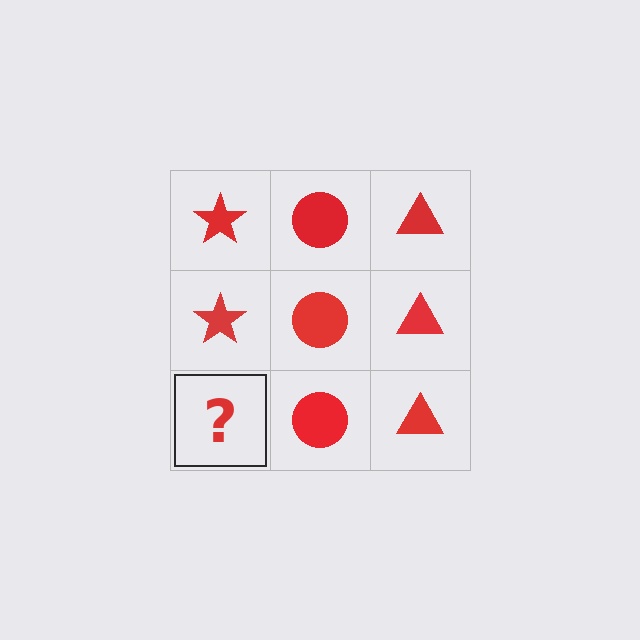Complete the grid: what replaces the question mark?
The question mark should be replaced with a red star.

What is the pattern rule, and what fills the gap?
The rule is that each column has a consistent shape. The gap should be filled with a red star.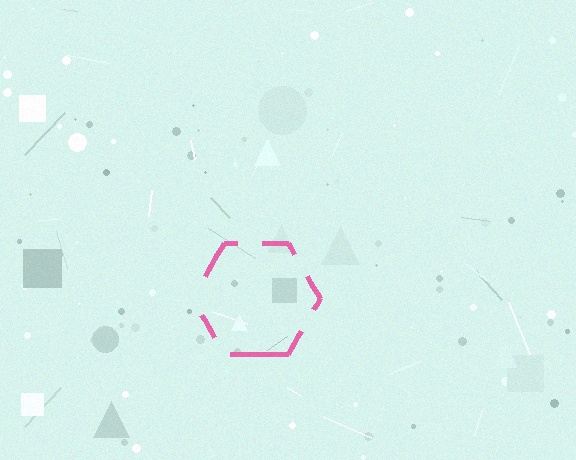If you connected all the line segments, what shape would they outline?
They would outline a hexagon.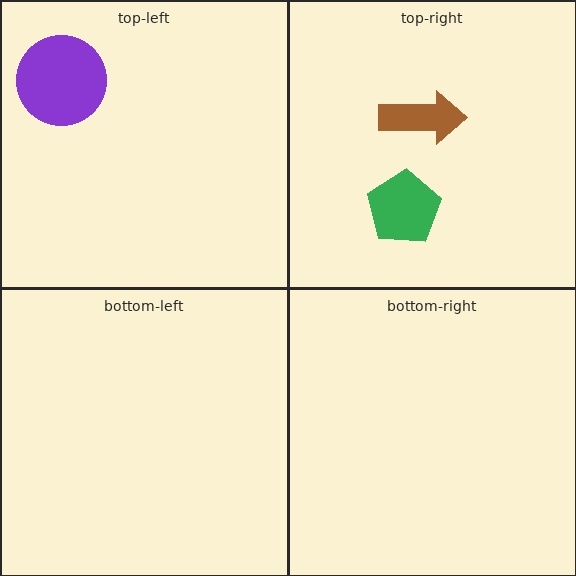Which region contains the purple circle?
The top-left region.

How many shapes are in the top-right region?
2.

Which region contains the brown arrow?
The top-right region.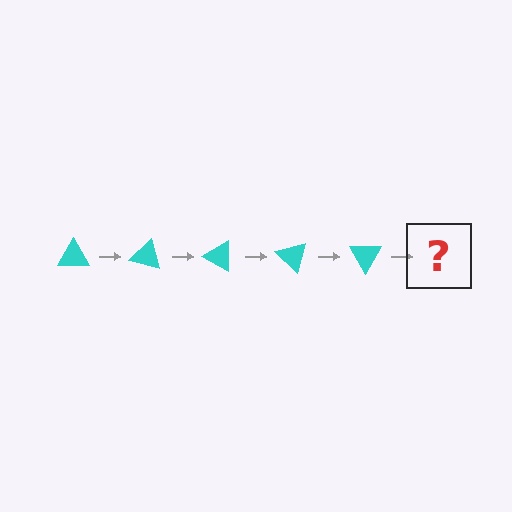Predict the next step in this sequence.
The next step is a cyan triangle rotated 75 degrees.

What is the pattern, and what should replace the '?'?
The pattern is that the triangle rotates 15 degrees each step. The '?' should be a cyan triangle rotated 75 degrees.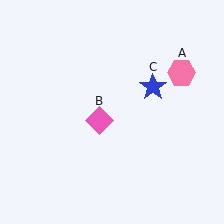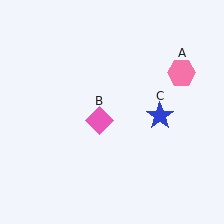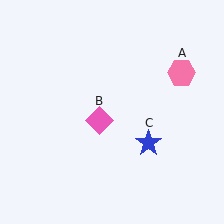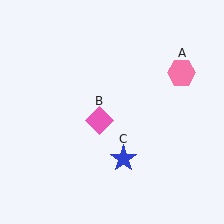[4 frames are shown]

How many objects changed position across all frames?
1 object changed position: blue star (object C).